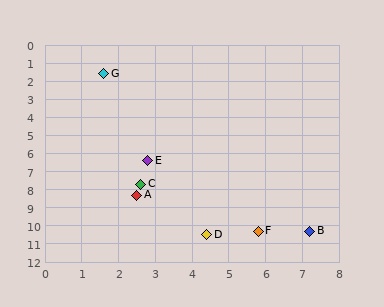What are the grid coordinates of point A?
Point A is at approximately (2.5, 8.3).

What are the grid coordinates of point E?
Point E is at approximately (2.8, 6.4).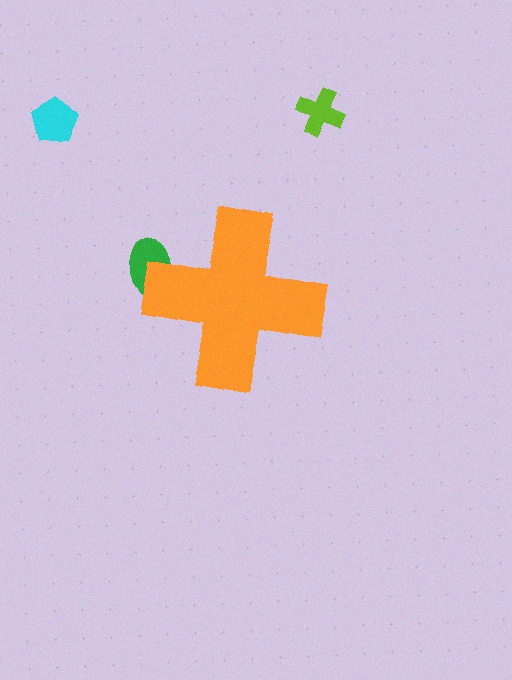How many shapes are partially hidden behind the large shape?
1 shape is partially hidden.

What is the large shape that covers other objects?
An orange cross.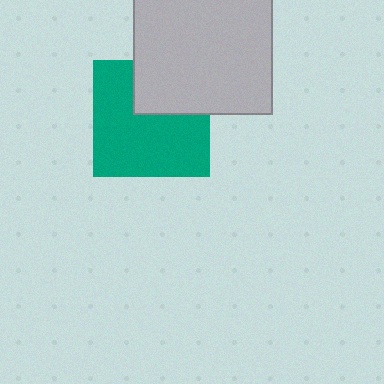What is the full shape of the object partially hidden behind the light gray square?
The partially hidden object is a teal square.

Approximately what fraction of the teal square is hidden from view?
Roughly 31% of the teal square is hidden behind the light gray square.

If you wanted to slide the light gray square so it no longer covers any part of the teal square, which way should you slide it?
Slide it up — that is the most direct way to separate the two shapes.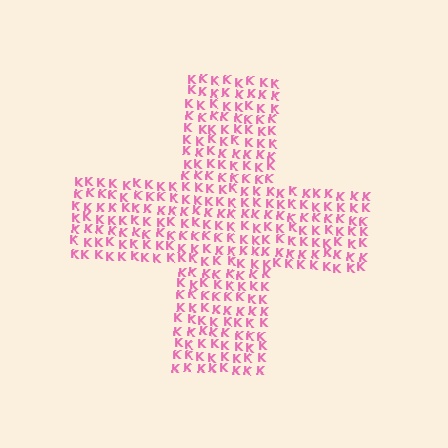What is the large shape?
The large shape is a cross.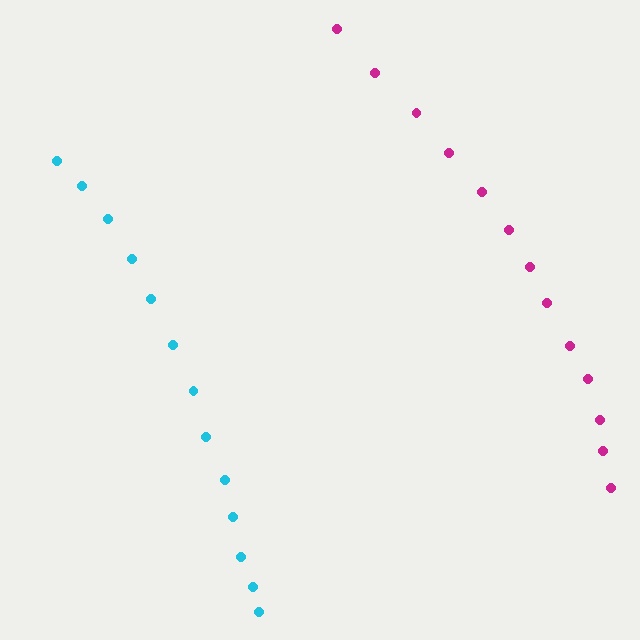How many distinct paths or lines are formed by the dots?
There are 2 distinct paths.